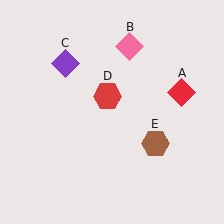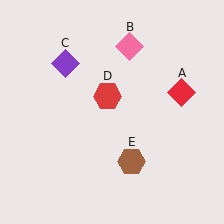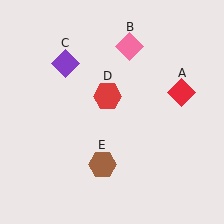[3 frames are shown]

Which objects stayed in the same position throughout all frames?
Red diamond (object A) and pink diamond (object B) and purple diamond (object C) and red hexagon (object D) remained stationary.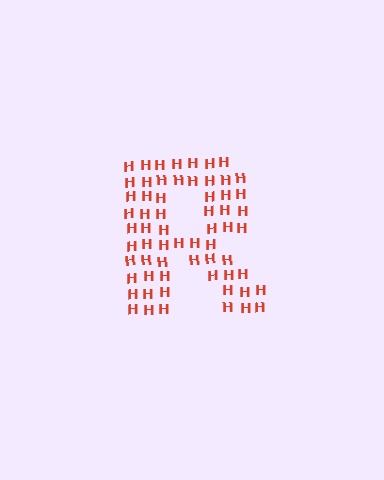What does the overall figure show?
The overall figure shows the letter R.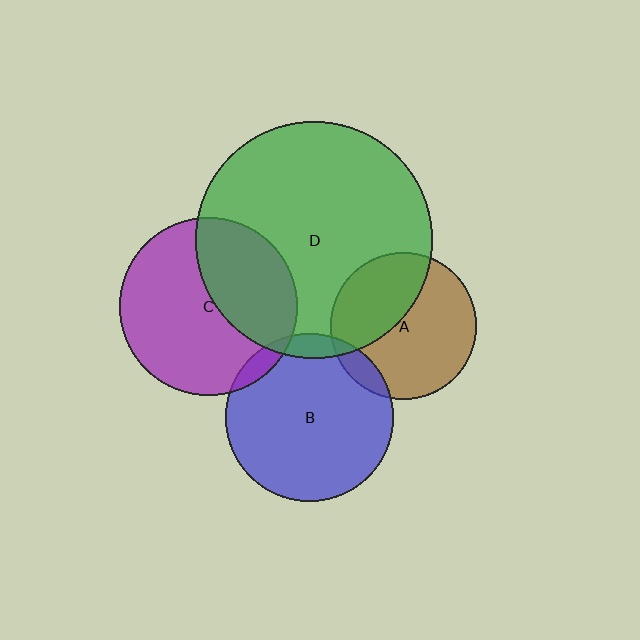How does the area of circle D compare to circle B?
Approximately 2.0 times.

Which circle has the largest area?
Circle D (green).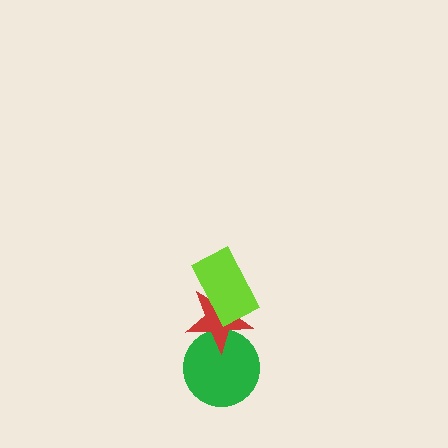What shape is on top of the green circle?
The red star is on top of the green circle.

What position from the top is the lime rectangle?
The lime rectangle is 1st from the top.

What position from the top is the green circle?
The green circle is 3rd from the top.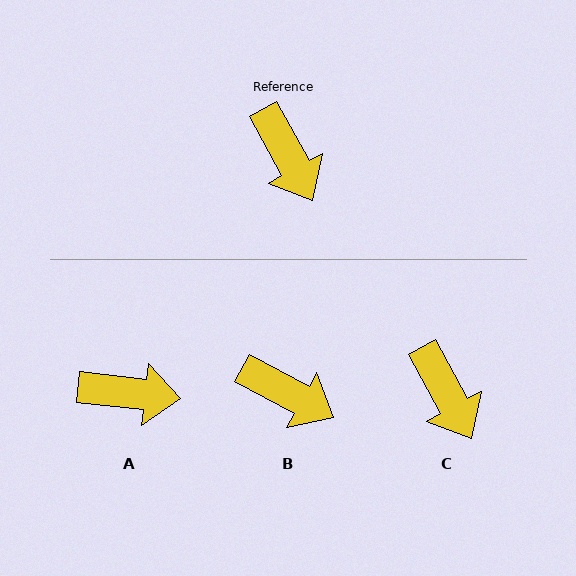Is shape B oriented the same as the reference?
No, it is off by about 33 degrees.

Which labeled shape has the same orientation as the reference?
C.